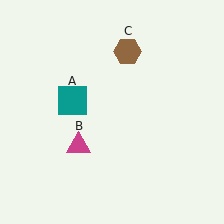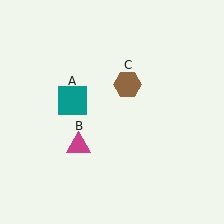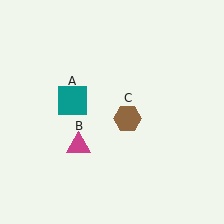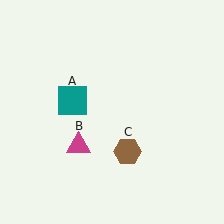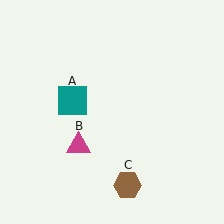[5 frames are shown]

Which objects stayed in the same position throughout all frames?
Teal square (object A) and magenta triangle (object B) remained stationary.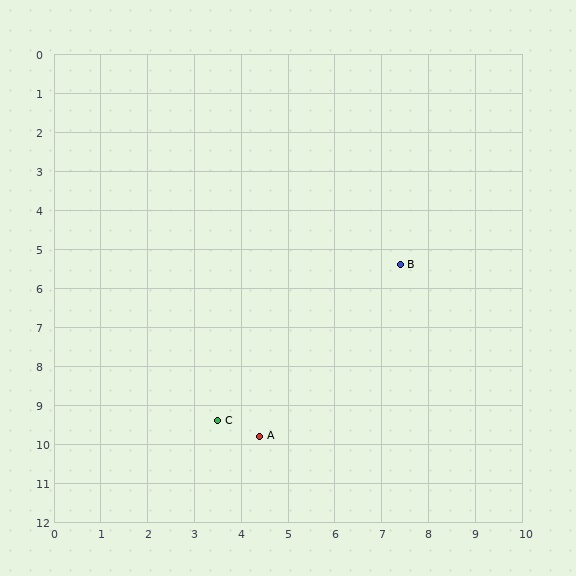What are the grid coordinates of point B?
Point B is at approximately (7.4, 5.4).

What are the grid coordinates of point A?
Point A is at approximately (4.4, 9.8).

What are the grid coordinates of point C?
Point C is at approximately (3.5, 9.4).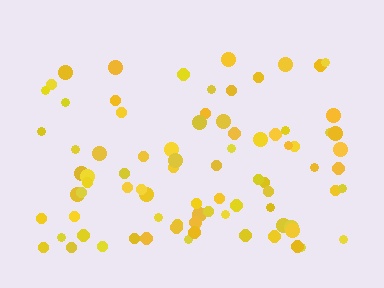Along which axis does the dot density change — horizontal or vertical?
Vertical.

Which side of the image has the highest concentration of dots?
The bottom.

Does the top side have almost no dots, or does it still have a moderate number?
Still a moderate number, just noticeably fewer than the bottom.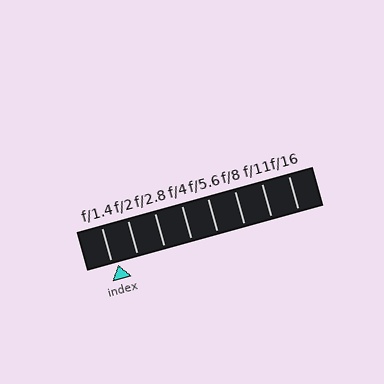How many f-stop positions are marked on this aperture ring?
There are 8 f-stop positions marked.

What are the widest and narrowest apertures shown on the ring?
The widest aperture shown is f/1.4 and the narrowest is f/16.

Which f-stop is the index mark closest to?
The index mark is closest to f/1.4.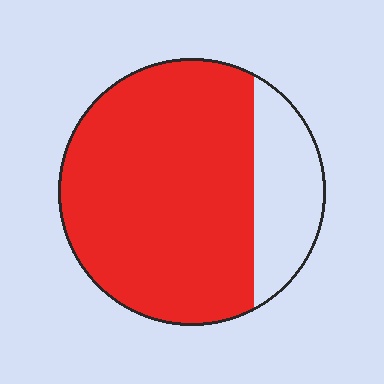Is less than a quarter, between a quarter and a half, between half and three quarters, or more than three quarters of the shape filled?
More than three quarters.